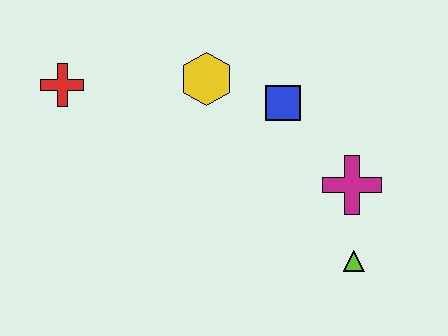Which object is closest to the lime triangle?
The magenta cross is closest to the lime triangle.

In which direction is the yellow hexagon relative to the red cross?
The yellow hexagon is to the right of the red cross.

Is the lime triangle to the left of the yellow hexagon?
No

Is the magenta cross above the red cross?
No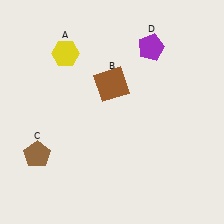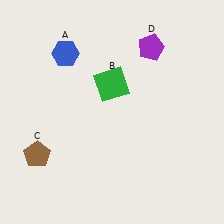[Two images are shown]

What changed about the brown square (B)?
In Image 1, B is brown. In Image 2, it changed to green.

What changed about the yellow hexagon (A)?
In Image 1, A is yellow. In Image 2, it changed to blue.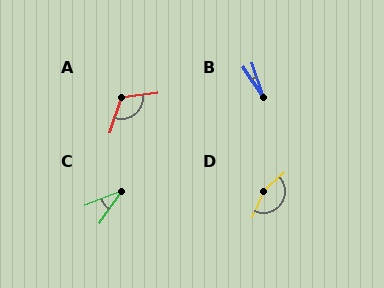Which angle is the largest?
D, at approximately 156 degrees.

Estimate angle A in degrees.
Approximately 115 degrees.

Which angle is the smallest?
B, at approximately 16 degrees.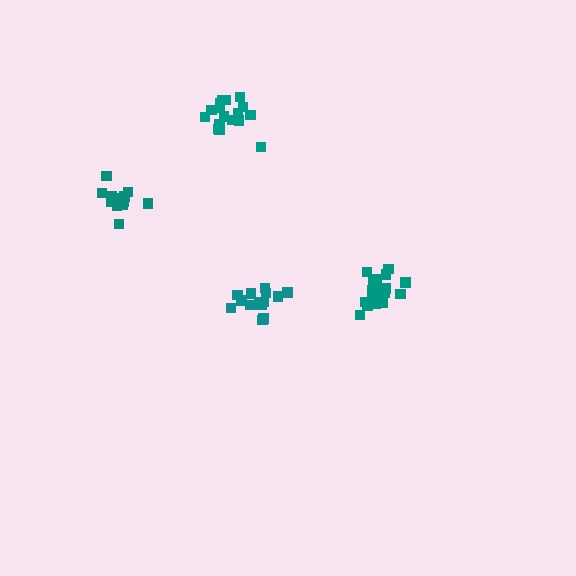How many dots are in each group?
Group 1: 20 dots, Group 2: 14 dots, Group 3: 18 dots, Group 4: 14 dots (66 total).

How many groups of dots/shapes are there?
There are 4 groups.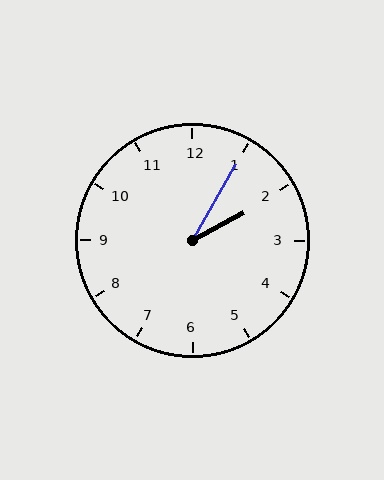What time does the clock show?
2:05.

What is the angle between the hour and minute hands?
Approximately 32 degrees.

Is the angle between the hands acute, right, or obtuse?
It is acute.